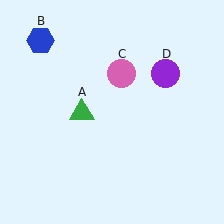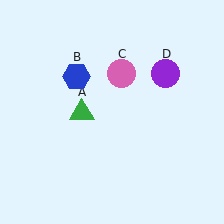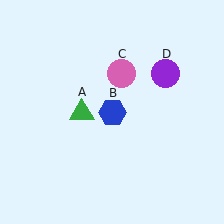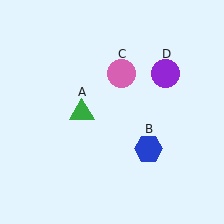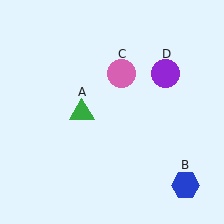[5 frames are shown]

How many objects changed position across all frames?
1 object changed position: blue hexagon (object B).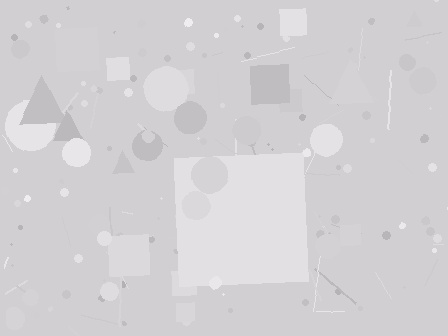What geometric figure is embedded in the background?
A square is embedded in the background.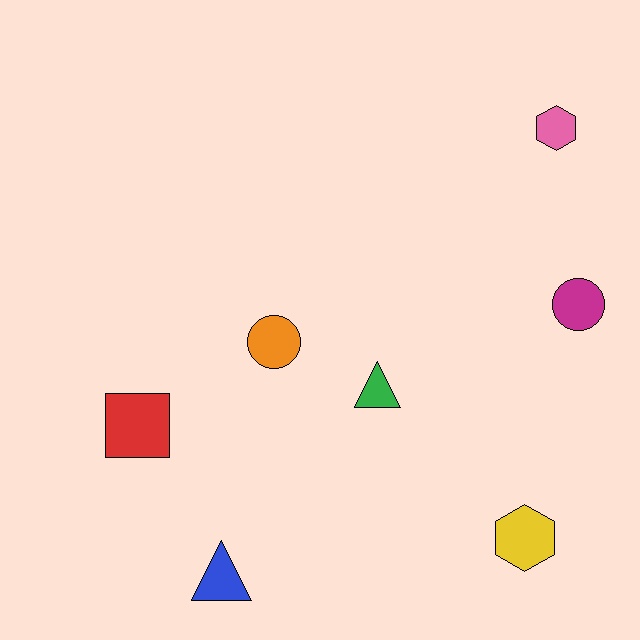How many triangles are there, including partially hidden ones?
There are 2 triangles.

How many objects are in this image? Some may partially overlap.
There are 7 objects.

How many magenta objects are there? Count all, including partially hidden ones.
There is 1 magenta object.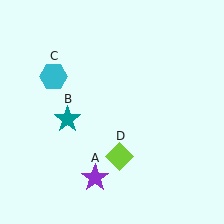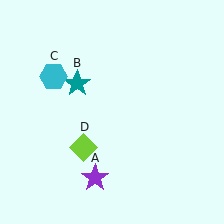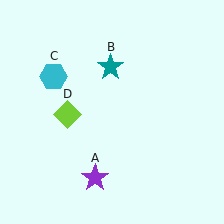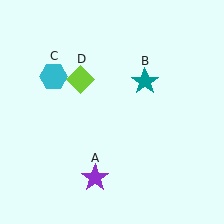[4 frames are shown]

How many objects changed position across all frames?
2 objects changed position: teal star (object B), lime diamond (object D).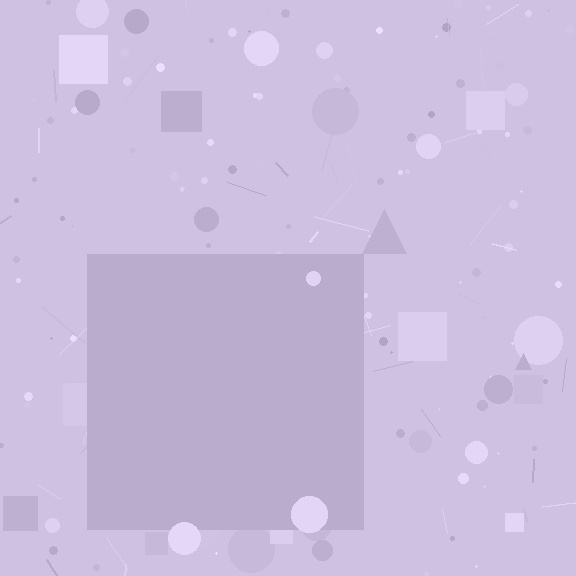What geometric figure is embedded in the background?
A square is embedded in the background.